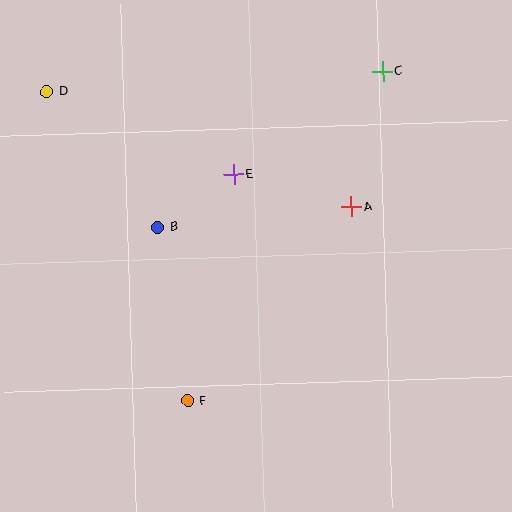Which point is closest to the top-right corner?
Point C is closest to the top-right corner.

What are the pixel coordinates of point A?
Point A is at (352, 207).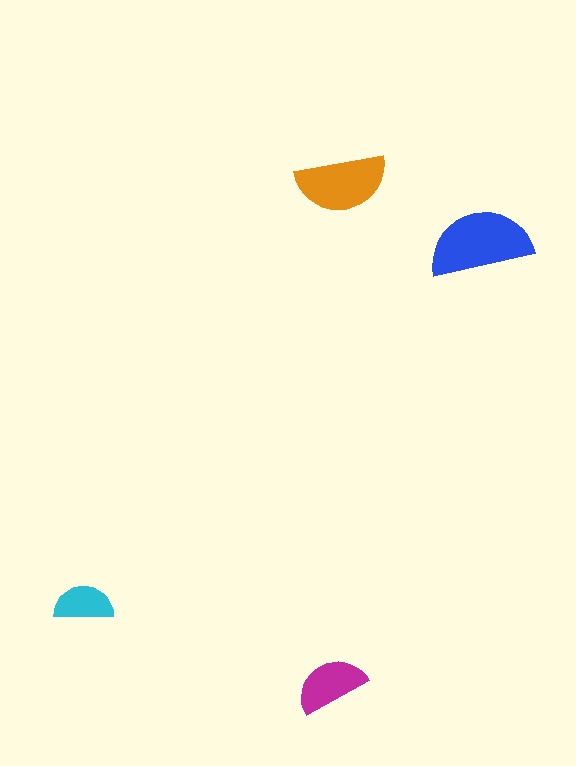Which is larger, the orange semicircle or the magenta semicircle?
The orange one.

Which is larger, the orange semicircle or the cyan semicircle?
The orange one.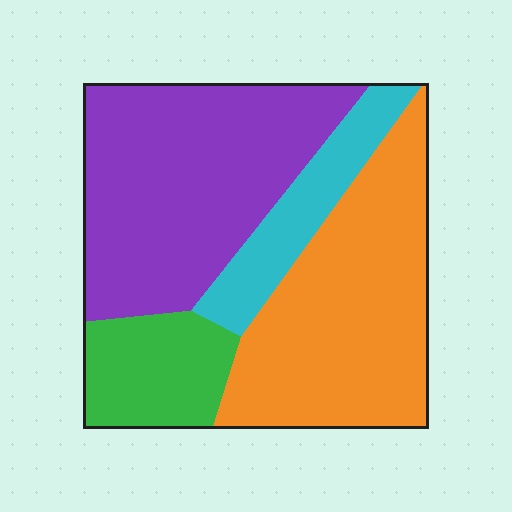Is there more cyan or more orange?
Orange.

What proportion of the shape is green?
Green covers 13% of the shape.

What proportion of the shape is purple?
Purple takes up about three eighths (3/8) of the shape.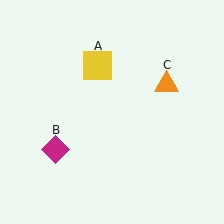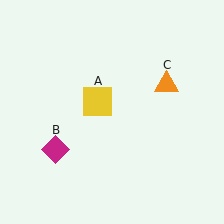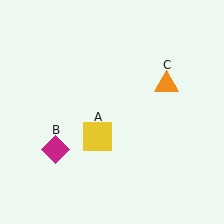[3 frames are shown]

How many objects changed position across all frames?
1 object changed position: yellow square (object A).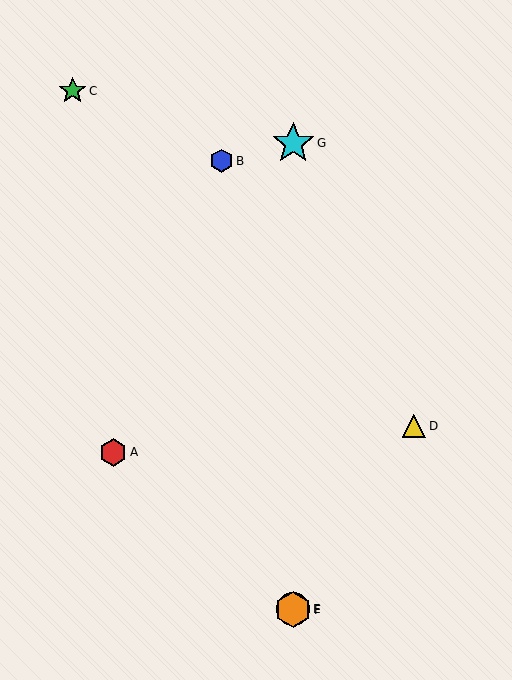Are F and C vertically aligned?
No, F is at x≈293 and C is at x≈73.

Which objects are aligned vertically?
Objects E, F, G are aligned vertically.